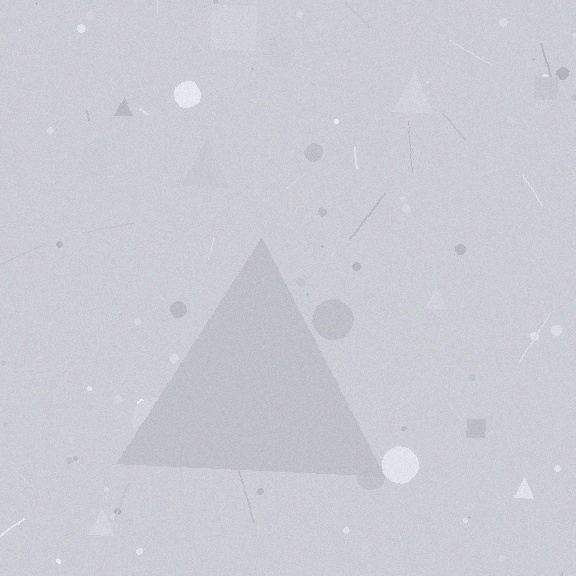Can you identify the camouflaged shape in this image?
The camouflaged shape is a triangle.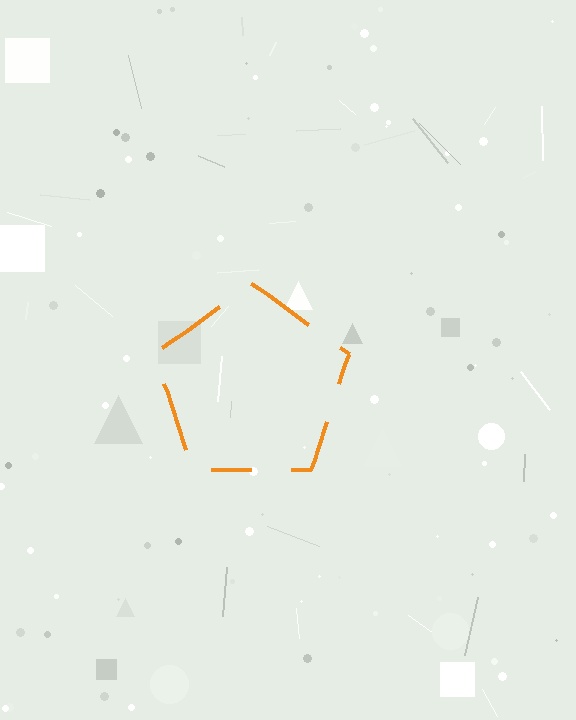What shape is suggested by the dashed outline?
The dashed outline suggests a pentagon.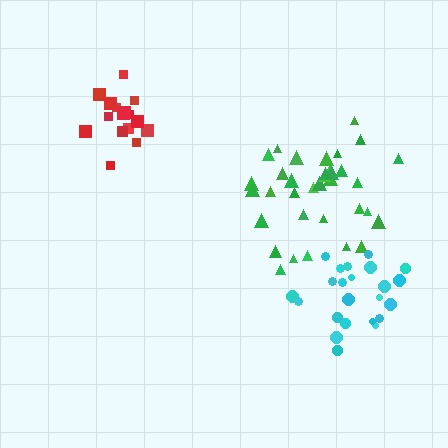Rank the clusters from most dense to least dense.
red, cyan, green.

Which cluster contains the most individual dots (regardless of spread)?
Green (35).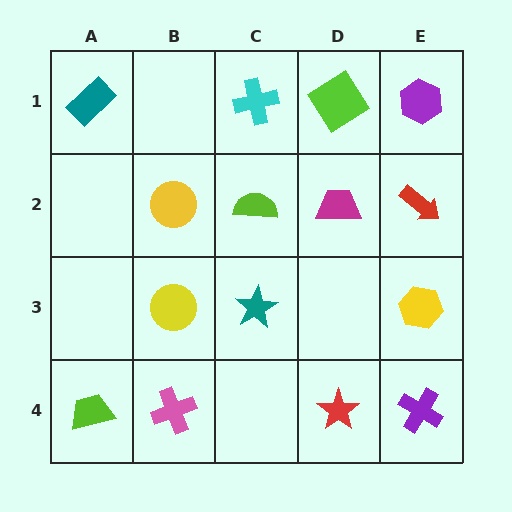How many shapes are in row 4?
4 shapes.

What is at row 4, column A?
A lime trapezoid.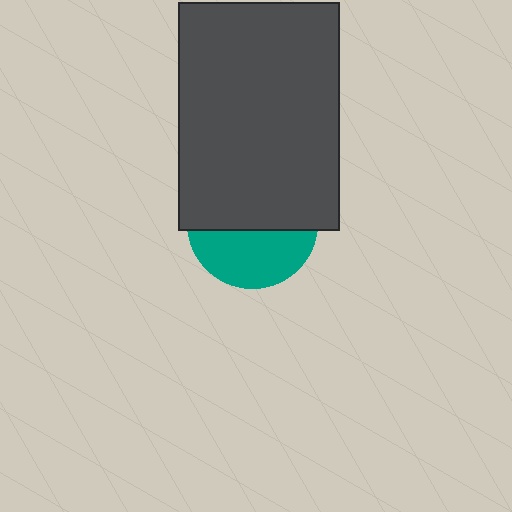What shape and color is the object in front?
The object in front is a dark gray rectangle.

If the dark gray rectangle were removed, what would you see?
You would see the complete teal circle.